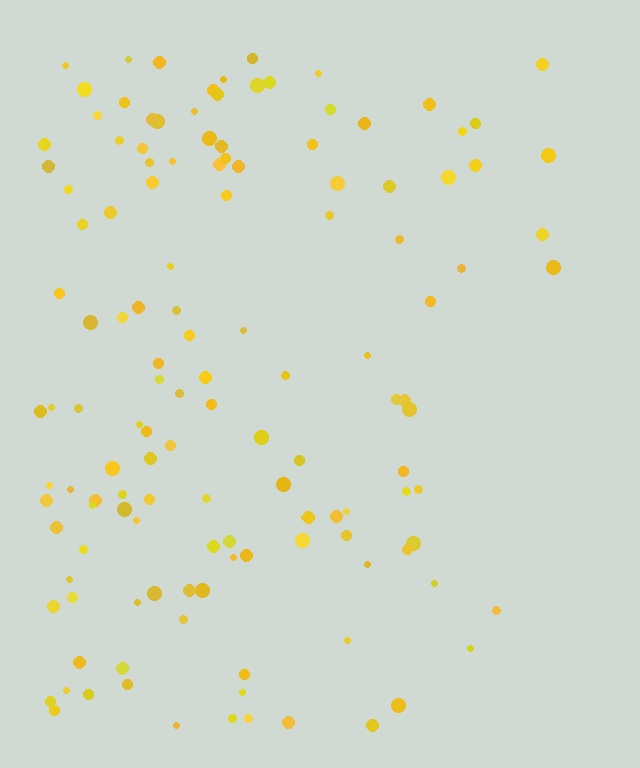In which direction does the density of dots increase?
From right to left, with the left side densest.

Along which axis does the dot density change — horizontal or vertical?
Horizontal.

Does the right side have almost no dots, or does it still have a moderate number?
Still a moderate number, just noticeably fewer than the left.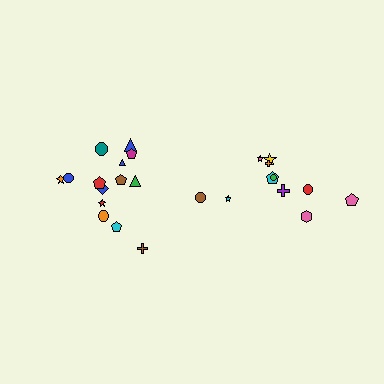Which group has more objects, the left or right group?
The left group.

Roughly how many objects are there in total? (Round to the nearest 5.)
Roughly 25 objects in total.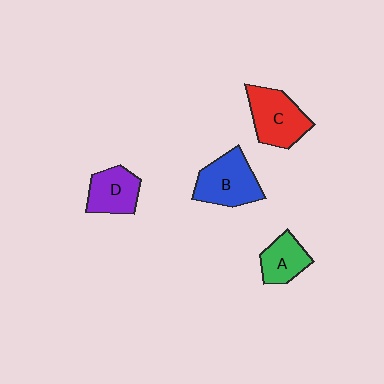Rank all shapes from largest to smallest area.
From largest to smallest: B (blue), C (red), D (purple), A (green).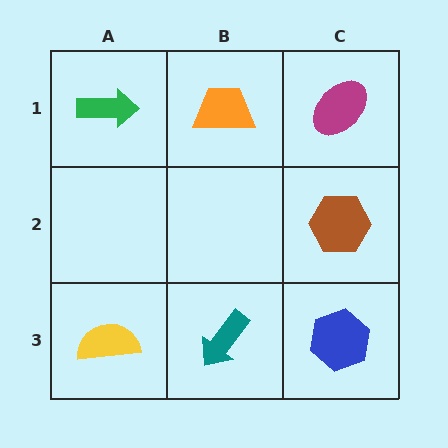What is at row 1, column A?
A green arrow.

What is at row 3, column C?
A blue hexagon.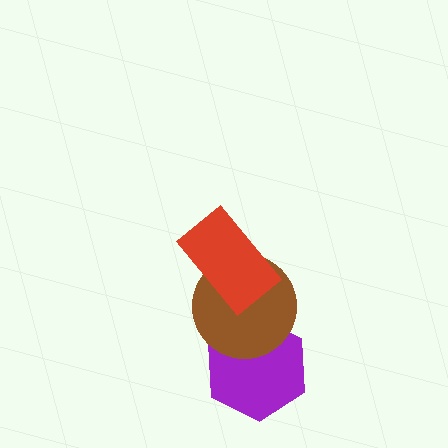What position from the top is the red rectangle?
The red rectangle is 1st from the top.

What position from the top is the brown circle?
The brown circle is 2nd from the top.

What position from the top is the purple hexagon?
The purple hexagon is 3rd from the top.